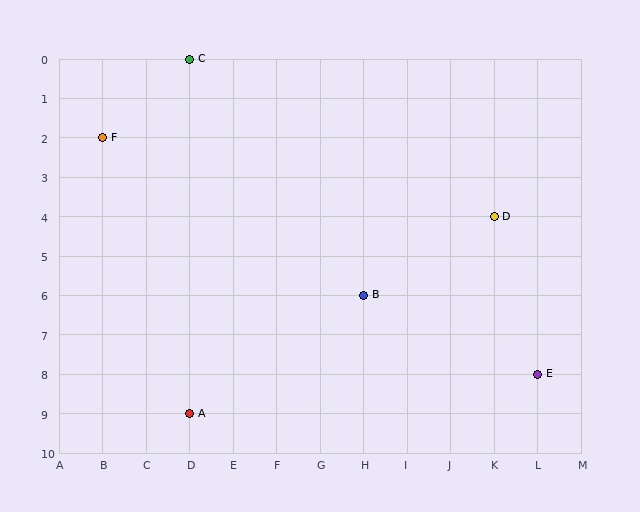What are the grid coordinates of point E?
Point E is at grid coordinates (L, 8).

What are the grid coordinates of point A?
Point A is at grid coordinates (D, 9).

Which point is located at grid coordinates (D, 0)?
Point C is at (D, 0).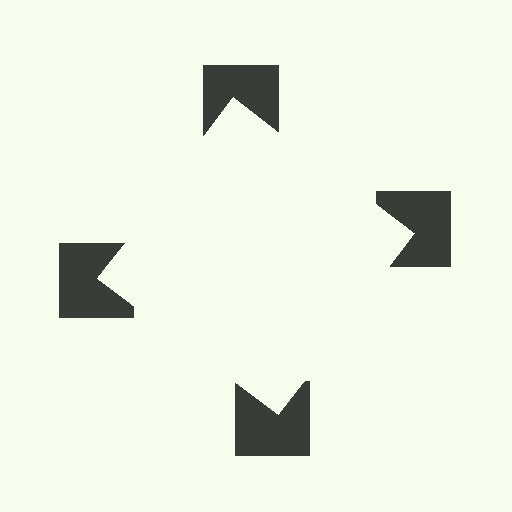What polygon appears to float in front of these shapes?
An illusory square — its edges are inferred from the aligned wedge cuts in the notched squares, not physically drawn.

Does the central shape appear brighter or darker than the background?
It typically appears slightly brighter than the background, even though no actual brightness change is drawn.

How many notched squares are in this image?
There are 4 — one at each vertex of the illusory square.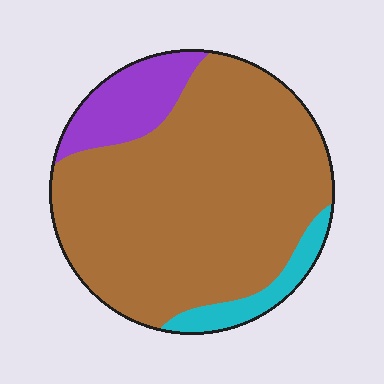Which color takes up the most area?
Brown, at roughly 80%.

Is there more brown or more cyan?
Brown.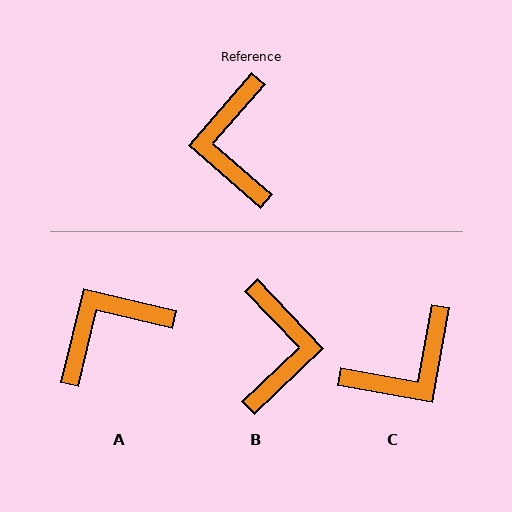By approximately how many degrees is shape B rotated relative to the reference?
Approximately 175 degrees counter-clockwise.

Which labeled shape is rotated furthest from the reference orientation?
B, about 175 degrees away.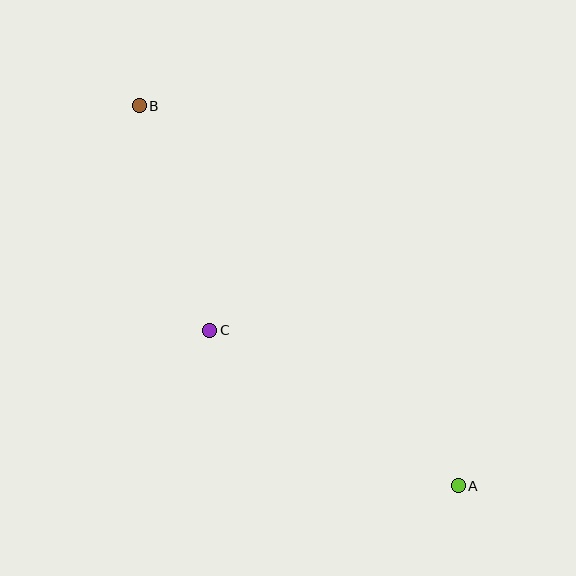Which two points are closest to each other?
Points B and C are closest to each other.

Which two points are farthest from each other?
Points A and B are farthest from each other.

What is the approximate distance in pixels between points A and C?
The distance between A and C is approximately 293 pixels.